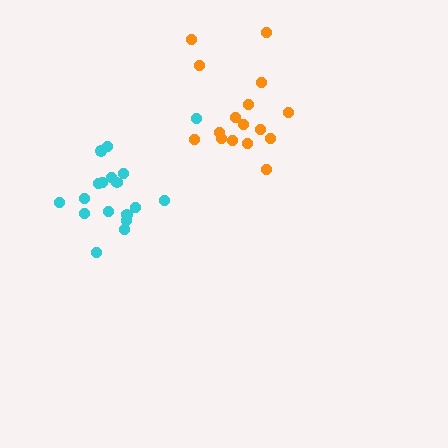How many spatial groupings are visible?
There are 2 spatial groupings.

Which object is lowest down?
The cyan cluster is bottommost.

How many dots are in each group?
Group 1: 16 dots, Group 2: 18 dots (34 total).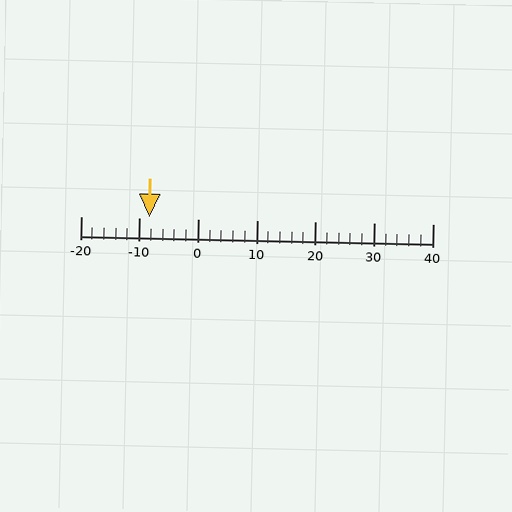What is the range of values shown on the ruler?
The ruler shows values from -20 to 40.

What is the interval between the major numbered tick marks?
The major tick marks are spaced 10 units apart.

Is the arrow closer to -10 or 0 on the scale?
The arrow is closer to -10.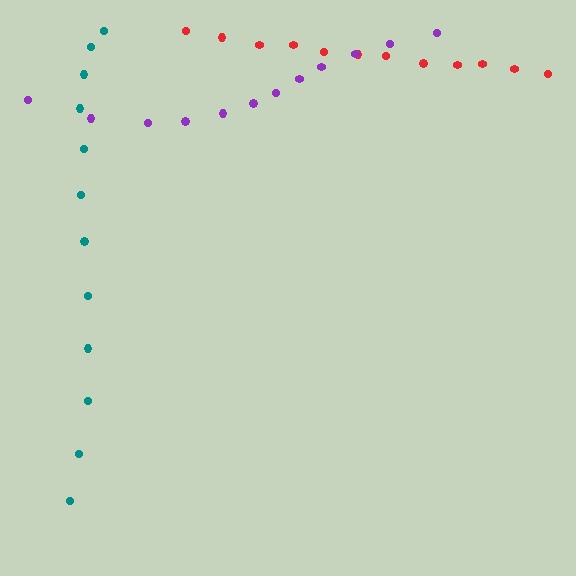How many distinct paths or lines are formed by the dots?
There are 3 distinct paths.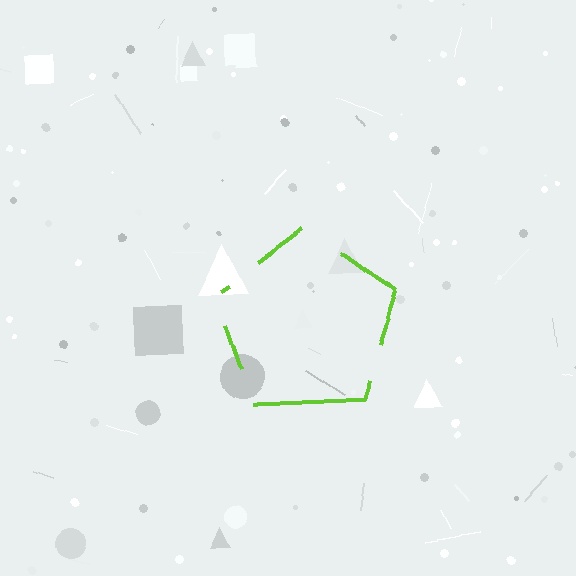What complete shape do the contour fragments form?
The contour fragments form a pentagon.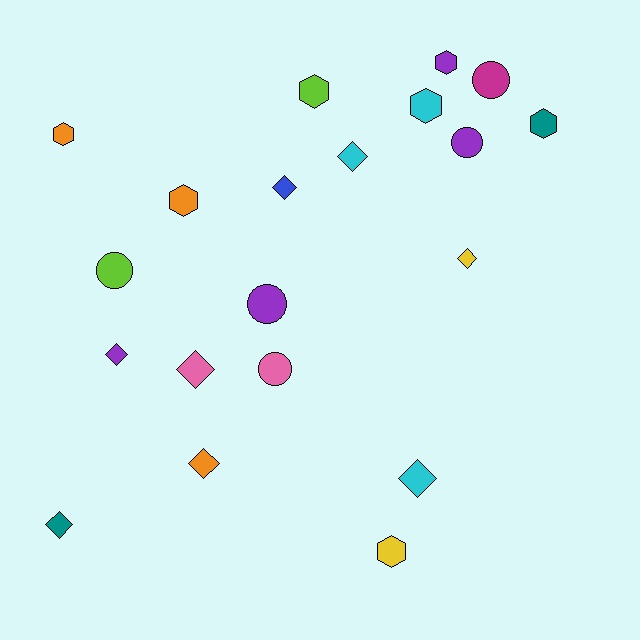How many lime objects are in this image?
There are 2 lime objects.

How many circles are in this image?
There are 5 circles.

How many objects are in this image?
There are 20 objects.